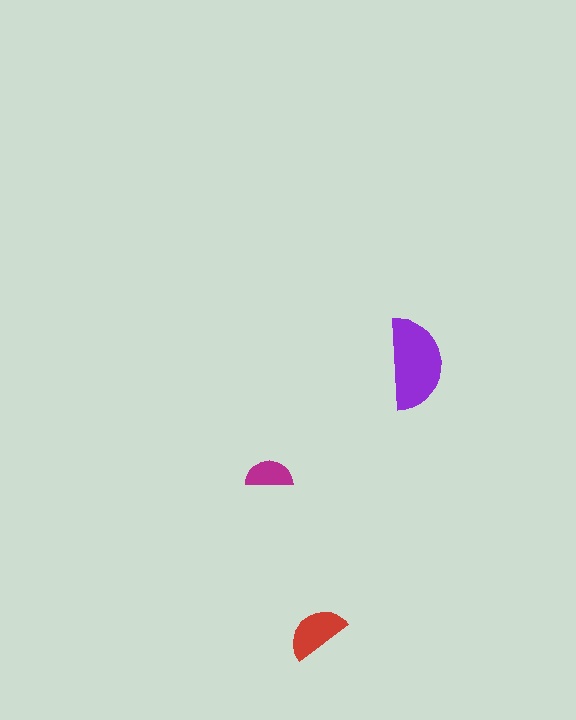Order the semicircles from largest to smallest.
the purple one, the red one, the magenta one.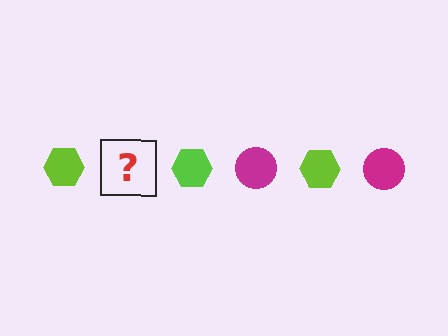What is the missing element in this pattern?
The missing element is a magenta circle.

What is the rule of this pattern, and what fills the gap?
The rule is that the pattern alternates between lime hexagon and magenta circle. The gap should be filled with a magenta circle.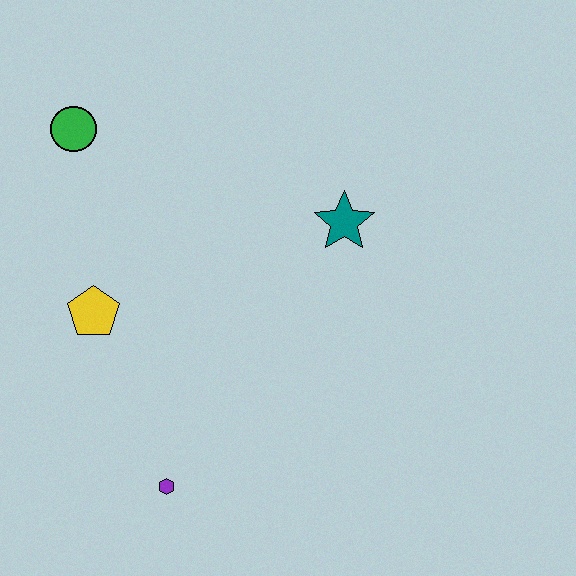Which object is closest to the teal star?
The yellow pentagon is closest to the teal star.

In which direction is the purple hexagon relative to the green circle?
The purple hexagon is below the green circle.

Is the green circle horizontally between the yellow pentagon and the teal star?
No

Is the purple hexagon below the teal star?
Yes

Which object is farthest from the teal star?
The purple hexagon is farthest from the teal star.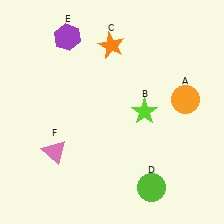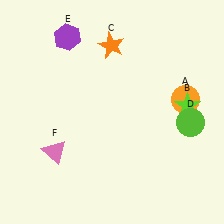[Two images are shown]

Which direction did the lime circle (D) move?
The lime circle (D) moved up.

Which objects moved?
The objects that moved are: the lime star (B), the lime circle (D).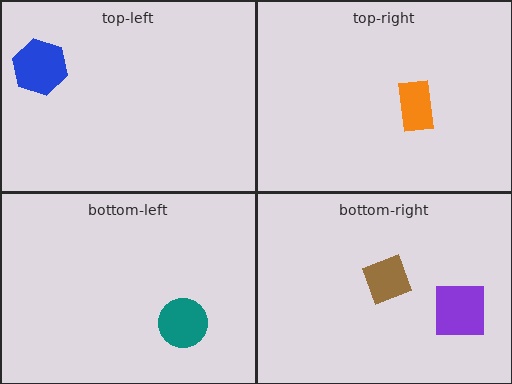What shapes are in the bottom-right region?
The purple square, the brown diamond.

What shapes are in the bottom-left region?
The teal circle.